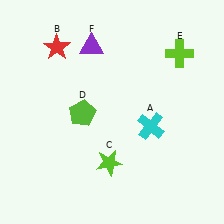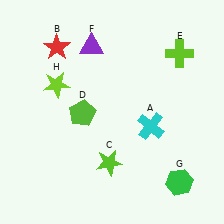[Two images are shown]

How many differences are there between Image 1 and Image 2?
There are 2 differences between the two images.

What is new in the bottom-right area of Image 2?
A green hexagon (G) was added in the bottom-right area of Image 2.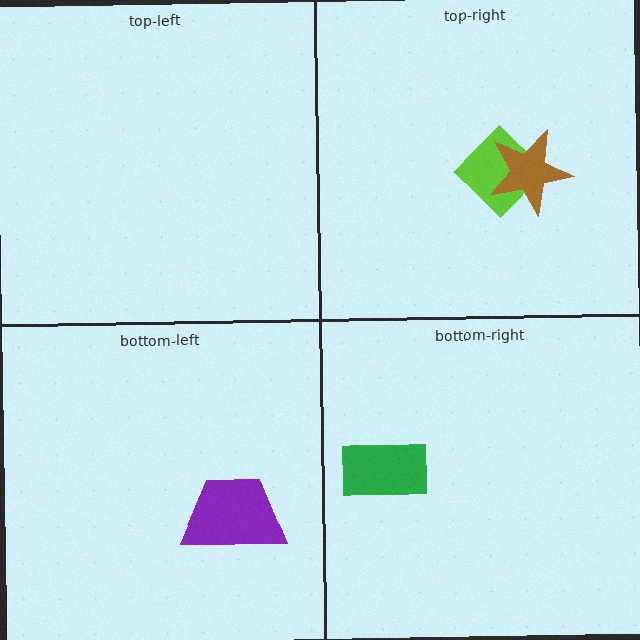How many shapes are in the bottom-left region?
1.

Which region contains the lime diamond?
The top-right region.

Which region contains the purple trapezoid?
The bottom-left region.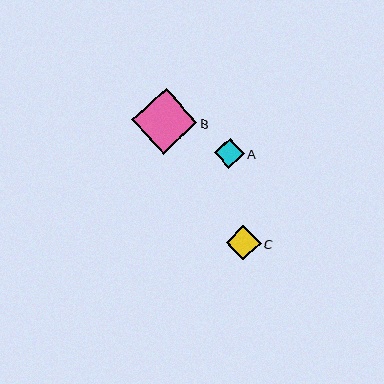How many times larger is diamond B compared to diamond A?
Diamond B is approximately 2.2 times the size of diamond A.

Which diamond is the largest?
Diamond B is the largest with a size of approximately 65 pixels.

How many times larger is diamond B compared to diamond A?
Diamond B is approximately 2.2 times the size of diamond A.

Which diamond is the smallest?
Diamond A is the smallest with a size of approximately 30 pixels.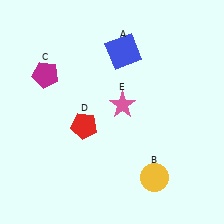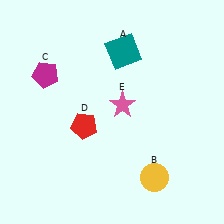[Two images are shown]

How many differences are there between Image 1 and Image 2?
There is 1 difference between the two images.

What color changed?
The square (A) changed from blue in Image 1 to teal in Image 2.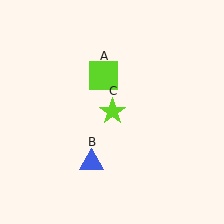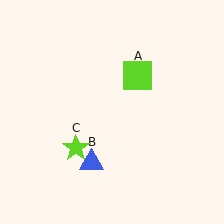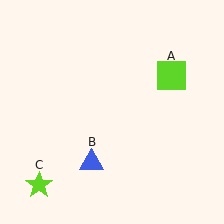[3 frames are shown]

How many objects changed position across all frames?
2 objects changed position: lime square (object A), lime star (object C).